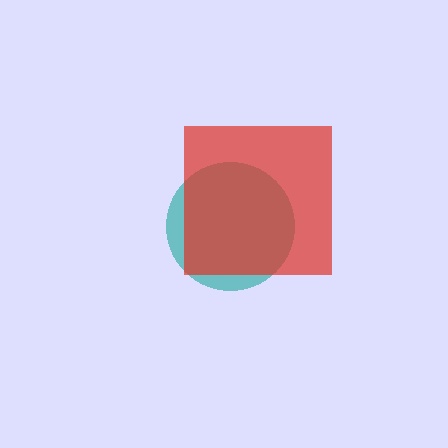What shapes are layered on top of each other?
The layered shapes are: a teal circle, a red square.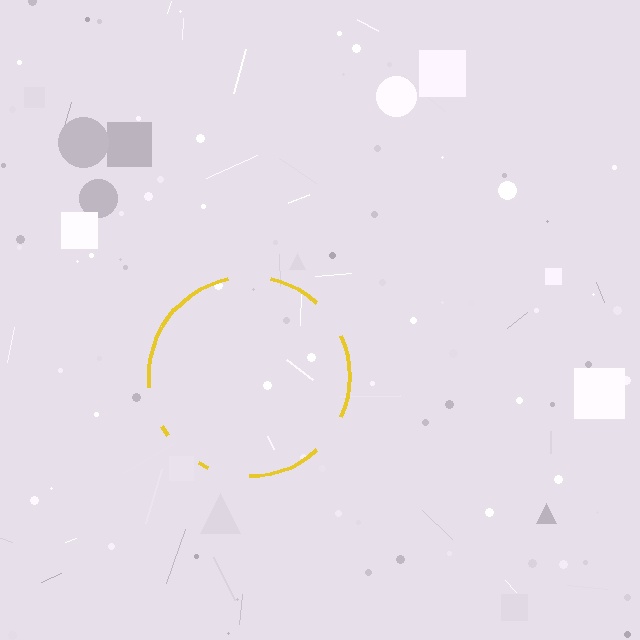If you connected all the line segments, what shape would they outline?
They would outline a circle.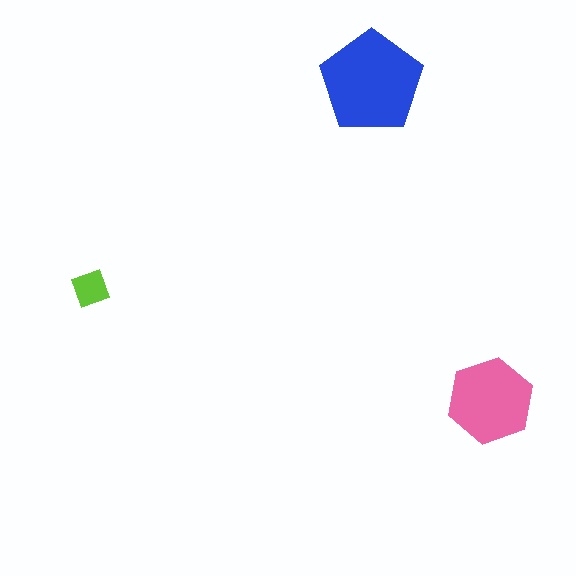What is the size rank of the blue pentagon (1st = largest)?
1st.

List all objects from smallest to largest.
The lime square, the pink hexagon, the blue pentagon.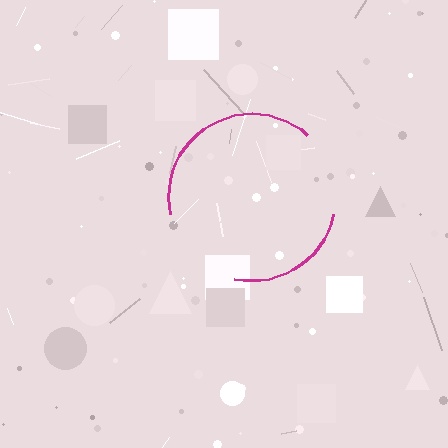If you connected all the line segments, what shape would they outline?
They would outline a circle.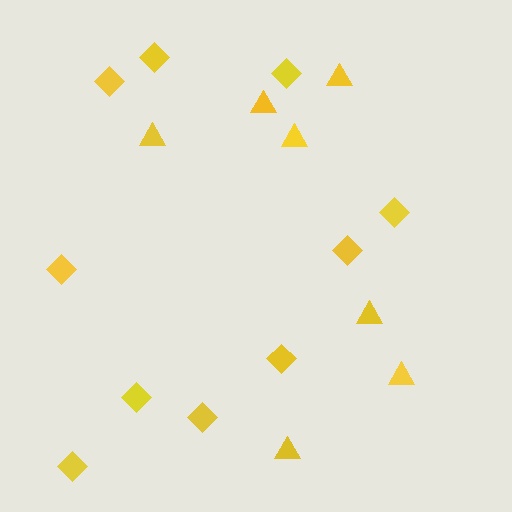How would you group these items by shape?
There are 2 groups: one group of diamonds (10) and one group of triangles (7).